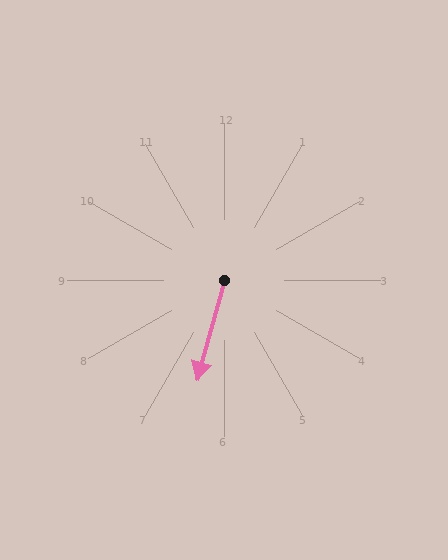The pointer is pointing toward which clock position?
Roughly 7 o'clock.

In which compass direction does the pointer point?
South.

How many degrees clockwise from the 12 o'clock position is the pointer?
Approximately 195 degrees.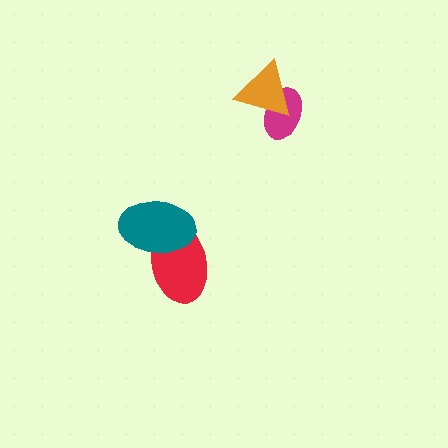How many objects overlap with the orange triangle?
1 object overlaps with the orange triangle.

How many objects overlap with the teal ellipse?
1 object overlaps with the teal ellipse.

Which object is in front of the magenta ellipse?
The orange triangle is in front of the magenta ellipse.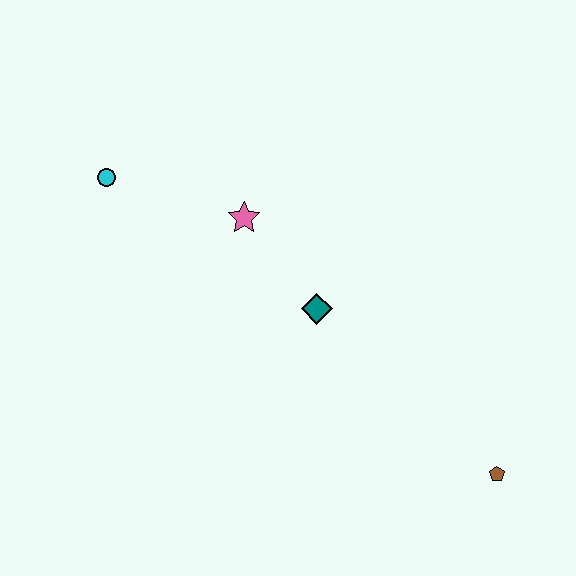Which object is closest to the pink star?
The teal diamond is closest to the pink star.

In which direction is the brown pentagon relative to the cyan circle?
The brown pentagon is to the right of the cyan circle.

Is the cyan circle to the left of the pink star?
Yes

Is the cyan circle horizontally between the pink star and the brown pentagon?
No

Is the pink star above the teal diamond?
Yes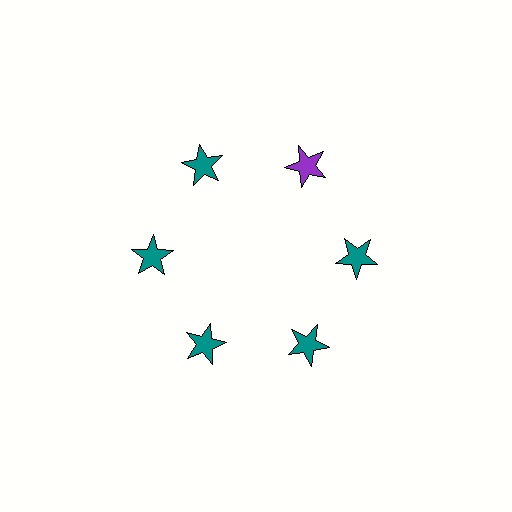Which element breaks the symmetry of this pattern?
The purple star at roughly the 1 o'clock position breaks the symmetry. All other shapes are teal stars.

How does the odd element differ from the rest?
It has a different color: purple instead of teal.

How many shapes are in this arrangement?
There are 6 shapes arranged in a ring pattern.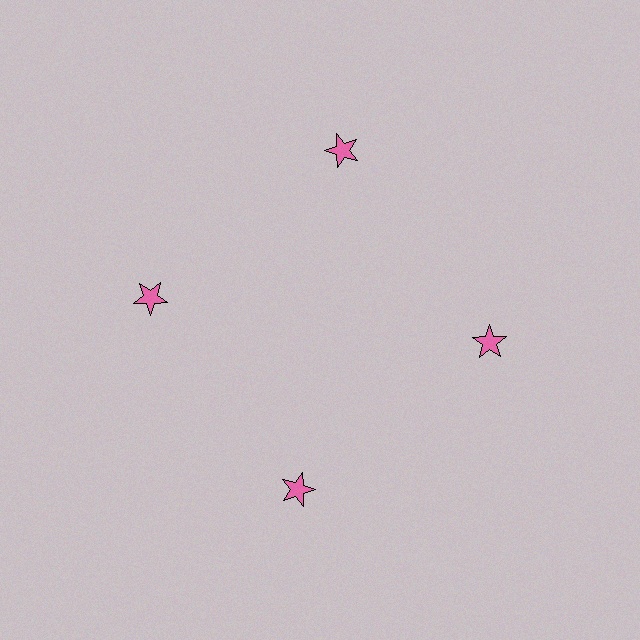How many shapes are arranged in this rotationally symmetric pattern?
There are 4 shapes, arranged in 4 groups of 1.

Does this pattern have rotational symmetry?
Yes, this pattern has 4-fold rotational symmetry. It looks the same after rotating 90 degrees around the center.